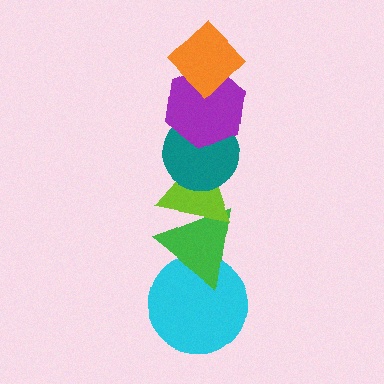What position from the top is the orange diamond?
The orange diamond is 1st from the top.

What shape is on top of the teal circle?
The purple hexagon is on top of the teal circle.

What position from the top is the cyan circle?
The cyan circle is 6th from the top.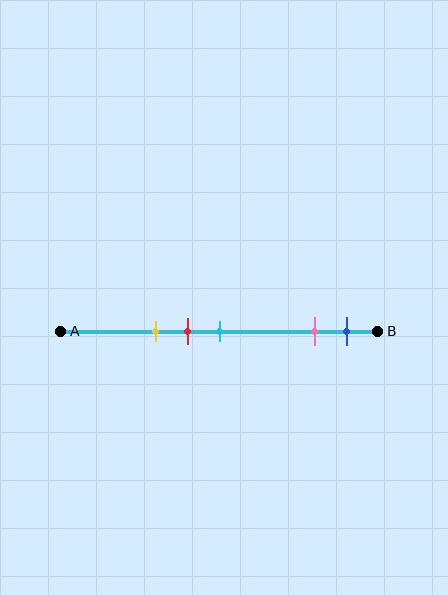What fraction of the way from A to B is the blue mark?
The blue mark is approximately 90% (0.9) of the way from A to B.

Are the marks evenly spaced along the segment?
No, the marks are not evenly spaced.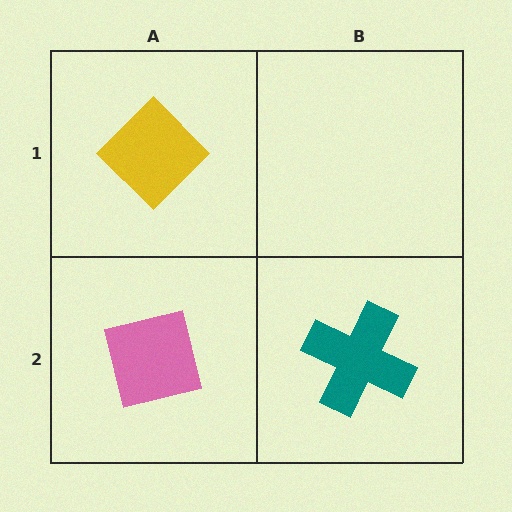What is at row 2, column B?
A teal cross.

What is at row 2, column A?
A pink square.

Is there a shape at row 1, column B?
No, that cell is empty.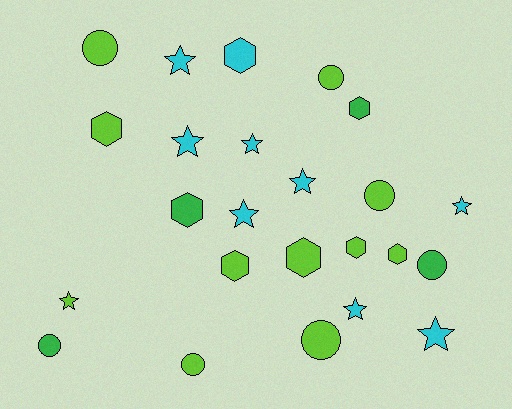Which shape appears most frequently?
Star, with 9 objects.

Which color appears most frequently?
Lime, with 11 objects.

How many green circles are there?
There are 2 green circles.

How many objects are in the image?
There are 24 objects.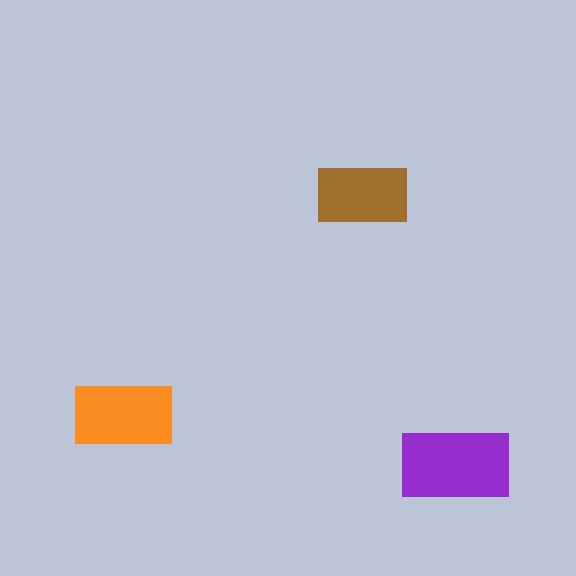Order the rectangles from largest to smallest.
the purple one, the orange one, the brown one.